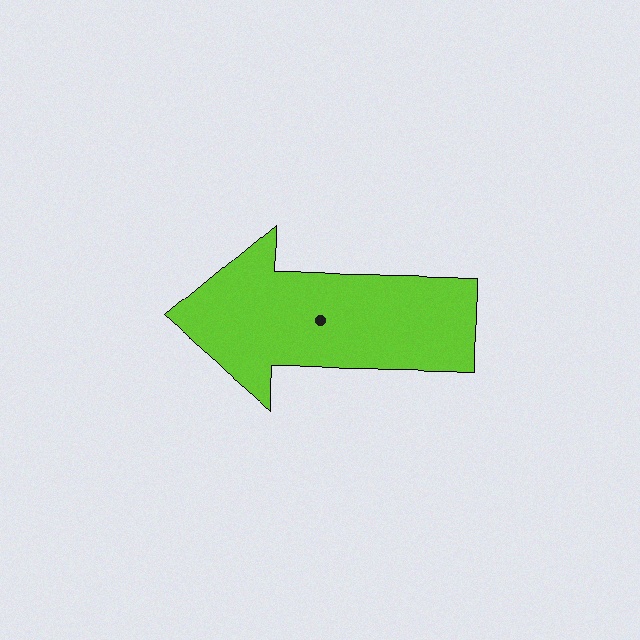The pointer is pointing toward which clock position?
Roughly 9 o'clock.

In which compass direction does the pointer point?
West.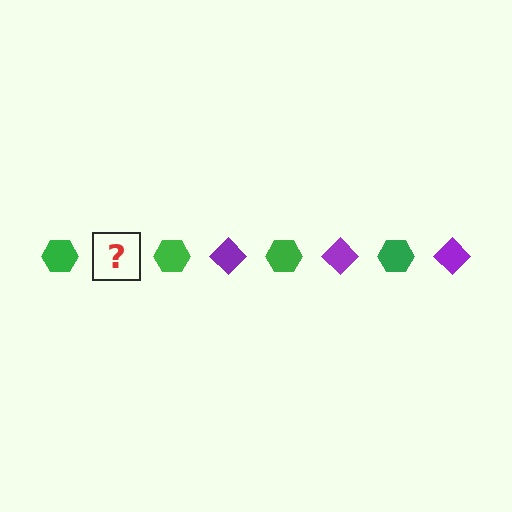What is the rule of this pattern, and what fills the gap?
The rule is that the pattern alternates between green hexagon and purple diamond. The gap should be filled with a purple diamond.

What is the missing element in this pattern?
The missing element is a purple diamond.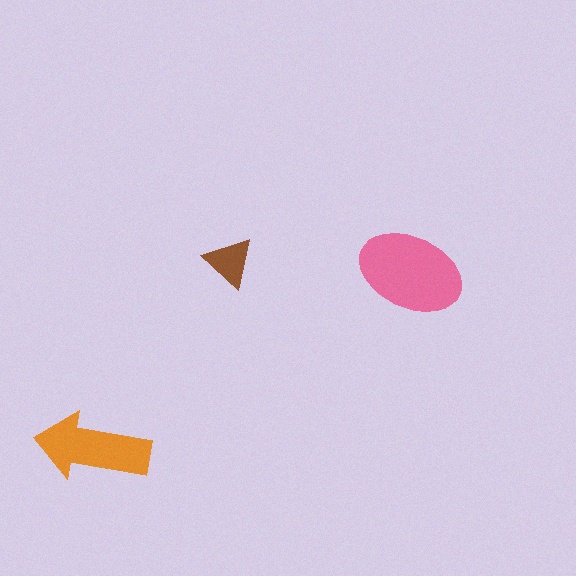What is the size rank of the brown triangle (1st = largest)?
3rd.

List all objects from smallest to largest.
The brown triangle, the orange arrow, the pink ellipse.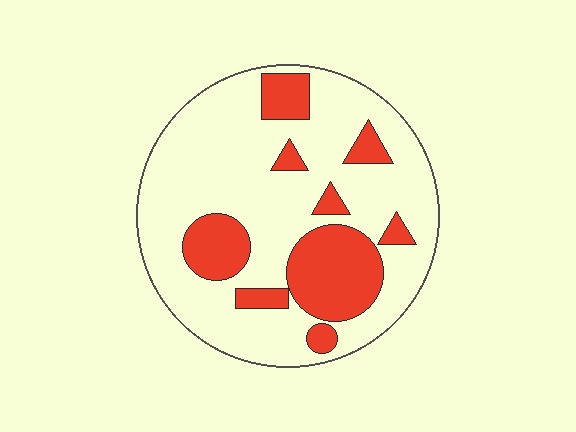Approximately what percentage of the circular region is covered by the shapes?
Approximately 25%.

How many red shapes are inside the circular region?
9.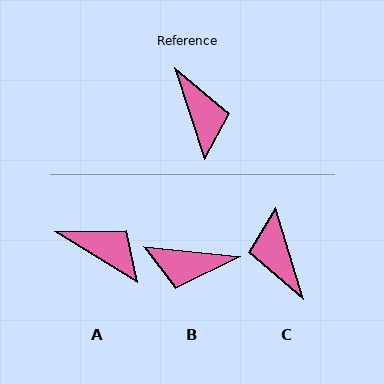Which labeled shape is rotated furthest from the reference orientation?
C, about 179 degrees away.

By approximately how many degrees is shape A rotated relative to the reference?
Approximately 41 degrees counter-clockwise.